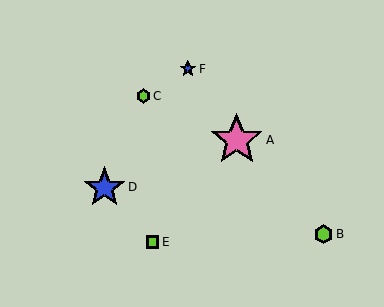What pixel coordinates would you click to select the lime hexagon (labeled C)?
Click at (143, 96) to select the lime hexagon C.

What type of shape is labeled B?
Shape B is a lime hexagon.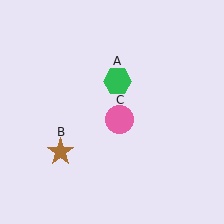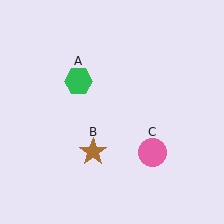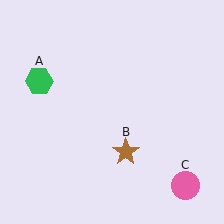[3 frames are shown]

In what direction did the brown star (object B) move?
The brown star (object B) moved right.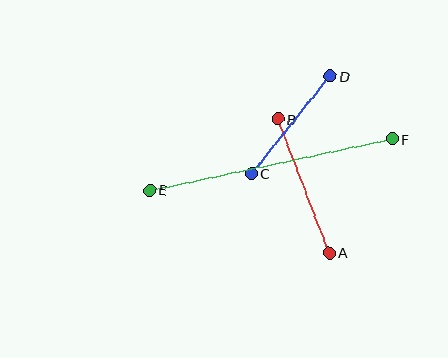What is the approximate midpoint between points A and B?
The midpoint is at approximately (304, 186) pixels.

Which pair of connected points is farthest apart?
Points E and F are farthest apart.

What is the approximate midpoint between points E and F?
The midpoint is at approximately (271, 164) pixels.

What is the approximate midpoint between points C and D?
The midpoint is at approximately (291, 125) pixels.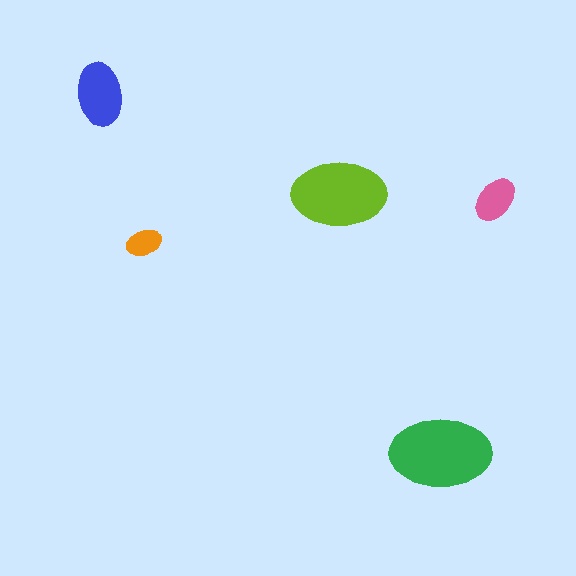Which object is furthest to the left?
The blue ellipse is leftmost.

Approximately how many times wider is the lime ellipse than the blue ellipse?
About 1.5 times wider.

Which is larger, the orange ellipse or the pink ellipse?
The pink one.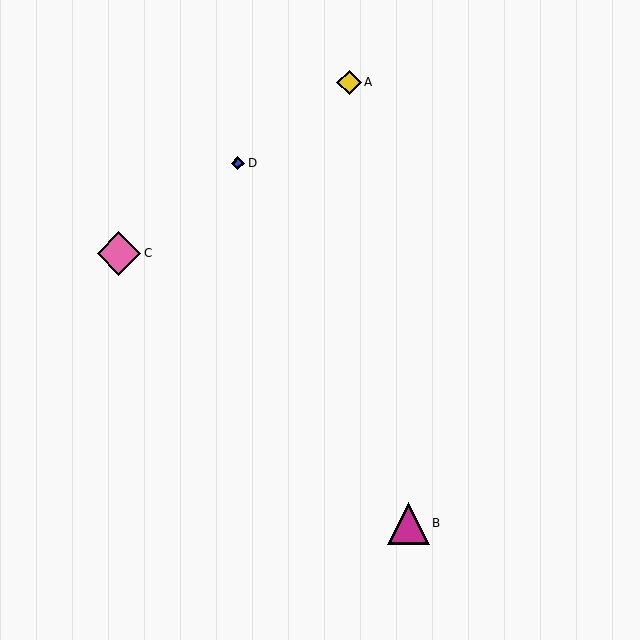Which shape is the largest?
The pink diamond (labeled C) is the largest.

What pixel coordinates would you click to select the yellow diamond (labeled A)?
Click at (349, 82) to select the yellow diamond A.